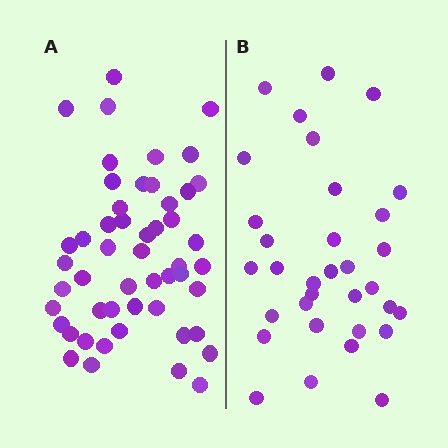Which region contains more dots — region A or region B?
Region A (the left region) has more dots.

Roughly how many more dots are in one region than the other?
Region A has approximately 20 more dots than region B.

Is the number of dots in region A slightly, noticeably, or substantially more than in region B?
Region A has substantially more. The ratio is roughly 1.5 to 1.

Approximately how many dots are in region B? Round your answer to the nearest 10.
About 30 dots. (The exact count is 33, which rounds to 30.)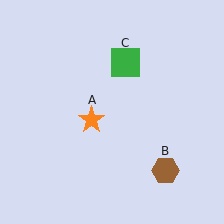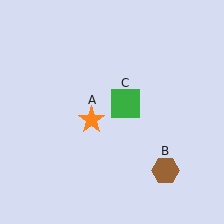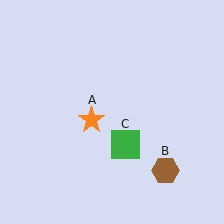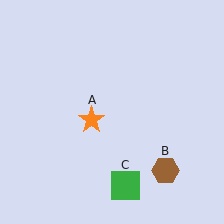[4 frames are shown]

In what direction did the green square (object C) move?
The green square (object C) moved down.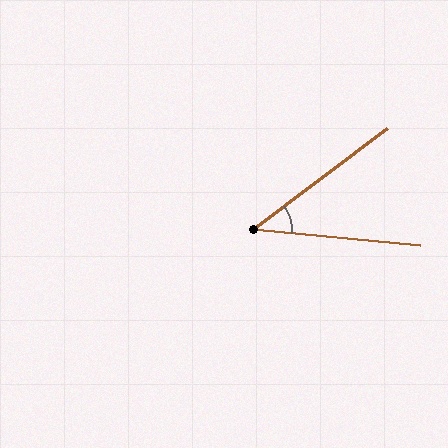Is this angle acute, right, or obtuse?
It is acute.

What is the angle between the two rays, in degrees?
Approximately 42 degrees.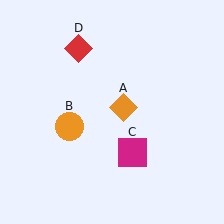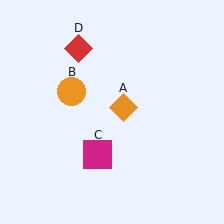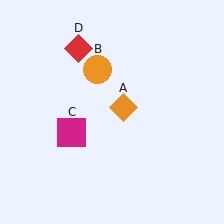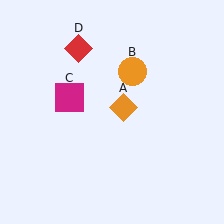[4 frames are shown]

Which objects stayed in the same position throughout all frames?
Orange diamond (object A) and red diamond (object D) remained stationary.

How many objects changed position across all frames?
2 objects changed position: orange circle (object B), magenta square (object C).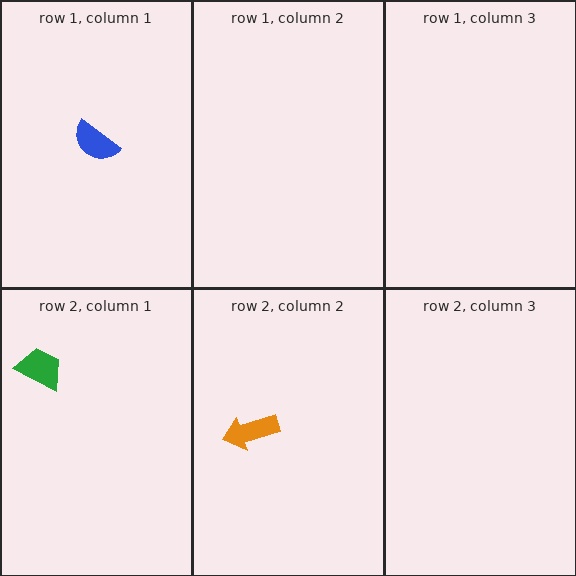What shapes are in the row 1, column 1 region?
The blue semicircle.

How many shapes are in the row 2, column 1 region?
1.